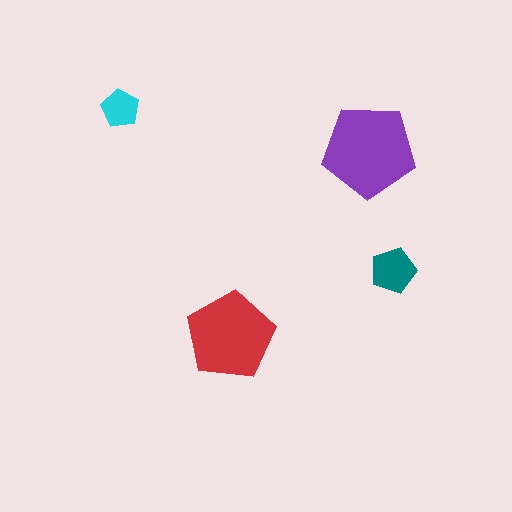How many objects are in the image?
There are 4 objects in the image.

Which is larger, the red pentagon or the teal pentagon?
The red one.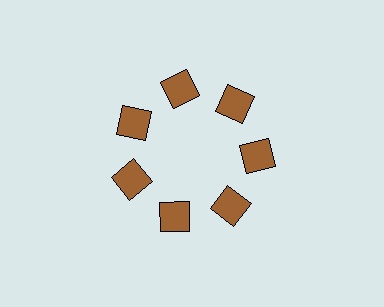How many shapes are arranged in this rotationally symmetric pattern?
There are 7 shapes, arranged in 7 groups of 1.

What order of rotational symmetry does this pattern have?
This pattern has 7-fold rotational symmetry.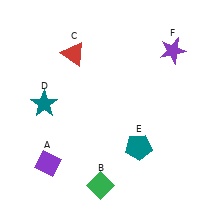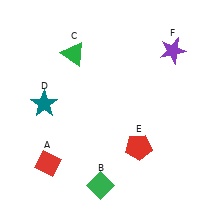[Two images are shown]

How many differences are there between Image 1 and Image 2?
There are 3 differences between the two images.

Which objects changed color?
A changed from purple to red. C changed from red to green. E changed from teal to red.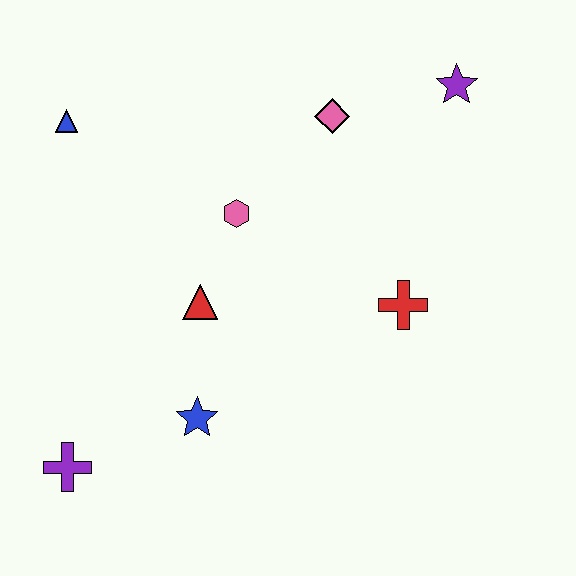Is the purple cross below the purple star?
Yes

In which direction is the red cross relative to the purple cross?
The red cross is to the right of the purple cross.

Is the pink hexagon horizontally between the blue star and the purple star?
Yes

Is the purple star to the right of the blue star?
Yes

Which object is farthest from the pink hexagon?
The purple cross is farthest from the pink hexagon.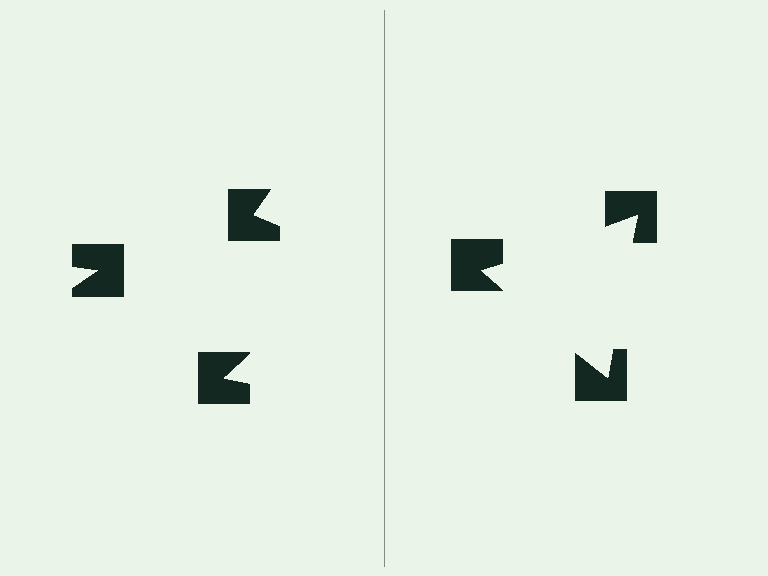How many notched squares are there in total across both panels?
6 — 3 on each side.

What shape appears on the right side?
An illusory triangle.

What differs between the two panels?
The notched squares are positioned identically on both sides; only the wedge orientations differ. On the right they align to a triangle; on the left they are misaligned.